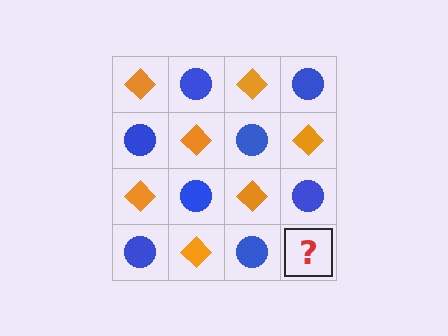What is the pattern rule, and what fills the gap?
The rule is that it alternates orange diamond and blue circle in a checkerboard pattern. The gap should be filled with an orange diamond.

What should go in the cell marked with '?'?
The missing cell should contain an orange diamond.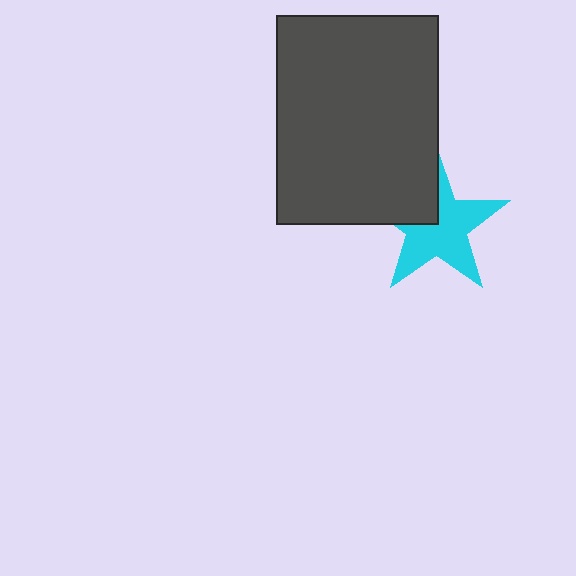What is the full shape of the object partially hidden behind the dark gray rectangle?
The partially hidden object is a cyan star.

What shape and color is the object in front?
The object in front is a dark gray rectangle.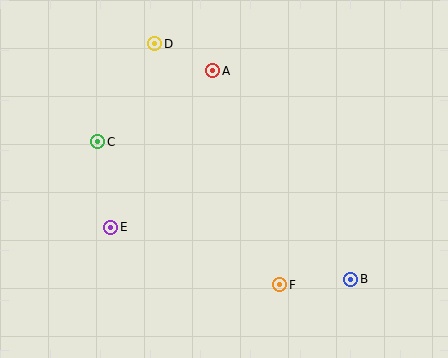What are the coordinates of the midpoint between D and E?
The midpoint between D and E is at (133, 135).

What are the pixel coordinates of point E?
Point E is at (111, 227).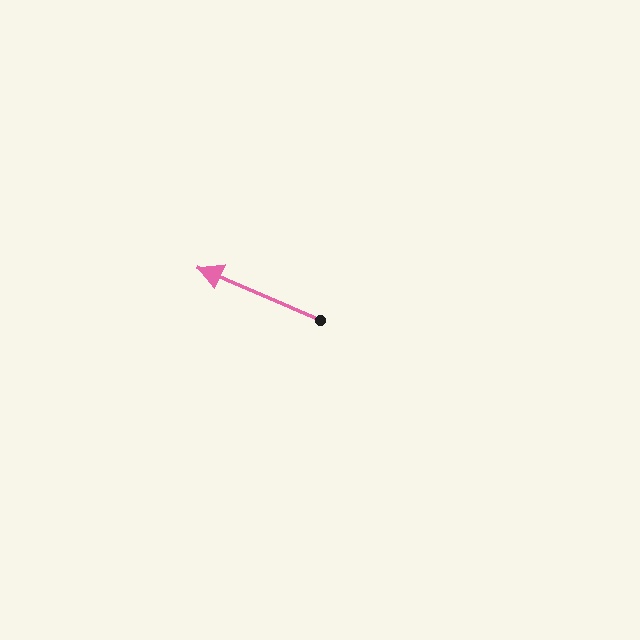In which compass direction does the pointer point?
Northwest.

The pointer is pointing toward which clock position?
Roughly 10 o'clock.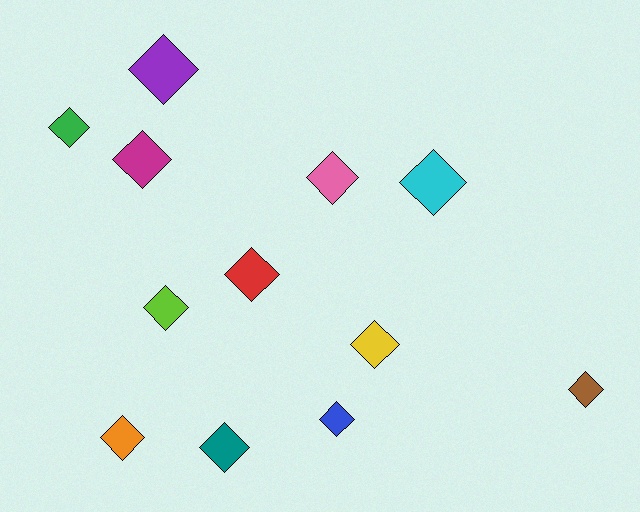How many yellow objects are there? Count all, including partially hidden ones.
There is 1 yellow object.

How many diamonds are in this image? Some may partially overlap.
There are 12 diamonds.